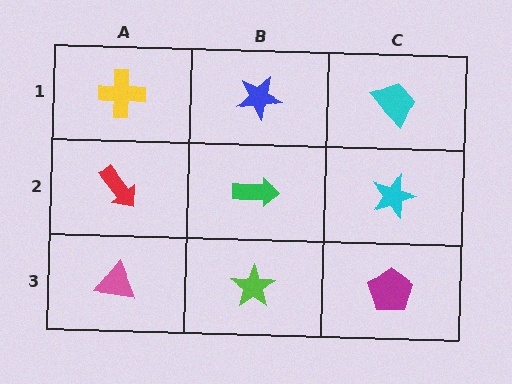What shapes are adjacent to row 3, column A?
A red arrow (row 2, column A), a lime star (row 3, column B).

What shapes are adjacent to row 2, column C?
A cyan trapezoid (row 1, column C), a magenta pentagon (row 3, column C), a green arrow (row 2, column B).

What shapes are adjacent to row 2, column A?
A yellow cross (row 1, column A), a pink triangle (row 3, column A), a green arrow (row 2, column B).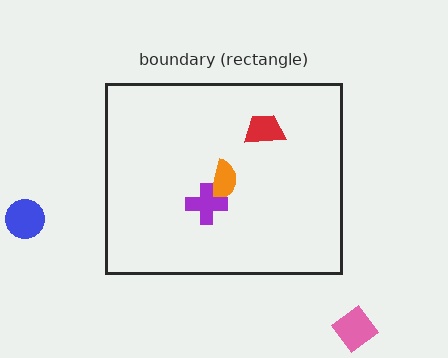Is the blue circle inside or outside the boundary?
Outside.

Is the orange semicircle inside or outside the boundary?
Inside.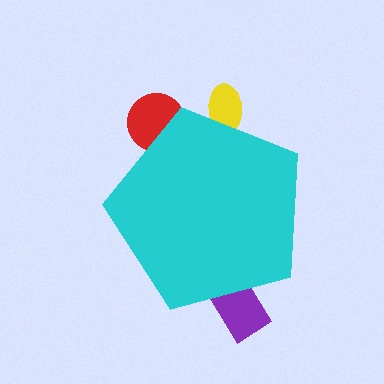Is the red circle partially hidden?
Yes, the red circle is partially hidden behind the cyan pentagon.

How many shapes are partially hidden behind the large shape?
3 shapes are partially hidden.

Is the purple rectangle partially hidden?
Yes, the purple rectangle is partially hidden behind the cyan pentagon.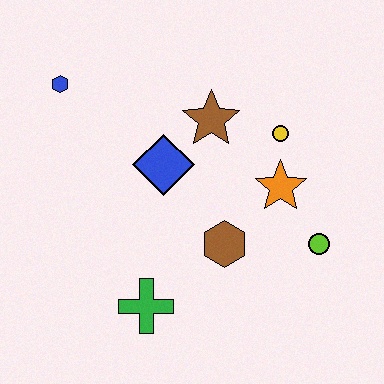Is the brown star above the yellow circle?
Yes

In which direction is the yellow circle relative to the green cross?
The yellow circle is above the green cross.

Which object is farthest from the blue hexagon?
The lime circle is farthest from the blue hexagon.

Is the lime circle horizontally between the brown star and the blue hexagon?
No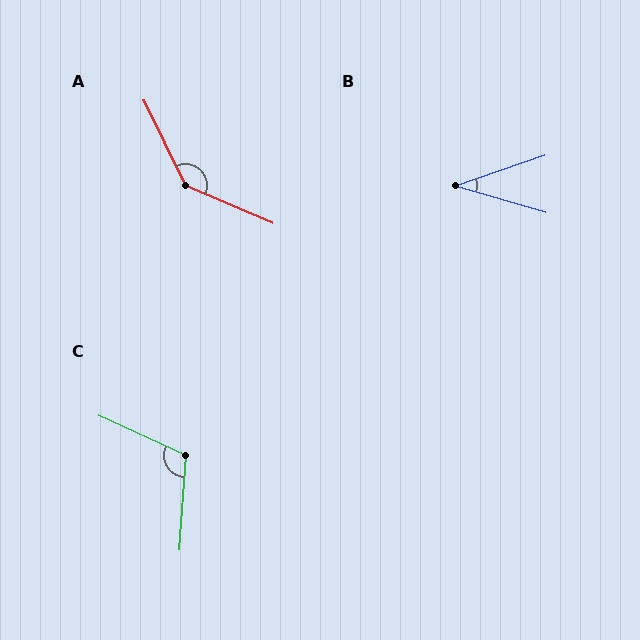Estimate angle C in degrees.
Approximately 111 degrees.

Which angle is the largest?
A, at approximately 138 degrees.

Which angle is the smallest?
B, at approximately 35 degrees.